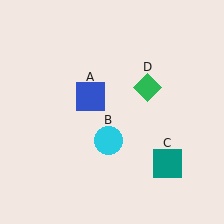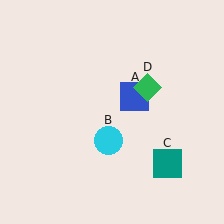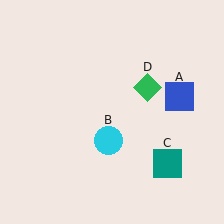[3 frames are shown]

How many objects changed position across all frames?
1 object changed position: blue square (object A).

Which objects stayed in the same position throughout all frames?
Cyan circle (object B) and teal square (object C) and green diamond (object D) remained stationary.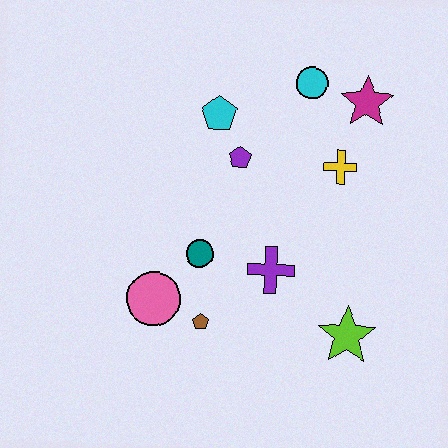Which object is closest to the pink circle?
The brown pentagon is closest to the pink circle.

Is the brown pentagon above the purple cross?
No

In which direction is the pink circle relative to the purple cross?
The pink circle is to the left of the purple cross.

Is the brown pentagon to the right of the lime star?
No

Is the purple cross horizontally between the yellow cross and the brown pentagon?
Yes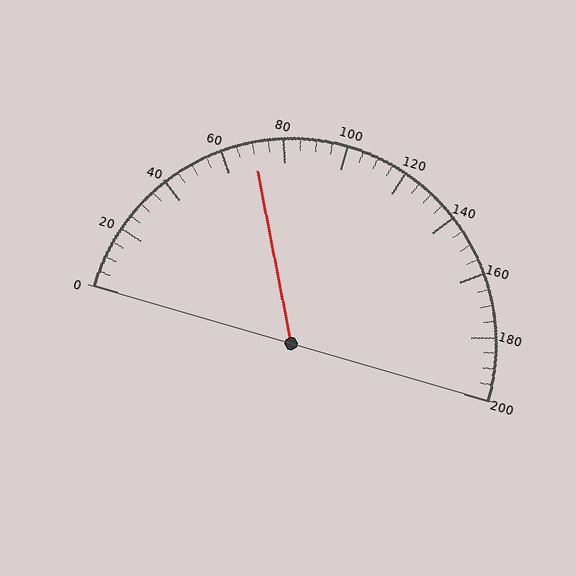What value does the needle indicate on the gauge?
The needle indicates approximately 70.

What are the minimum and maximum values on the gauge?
The gauge ranges from 0 to 200.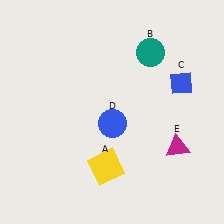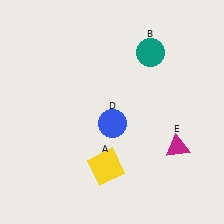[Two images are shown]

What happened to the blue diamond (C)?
The blue diamond (C) was removed in Image 2. It was in the top-right area of Image 1.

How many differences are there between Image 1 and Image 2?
There is 1 difference between the two images.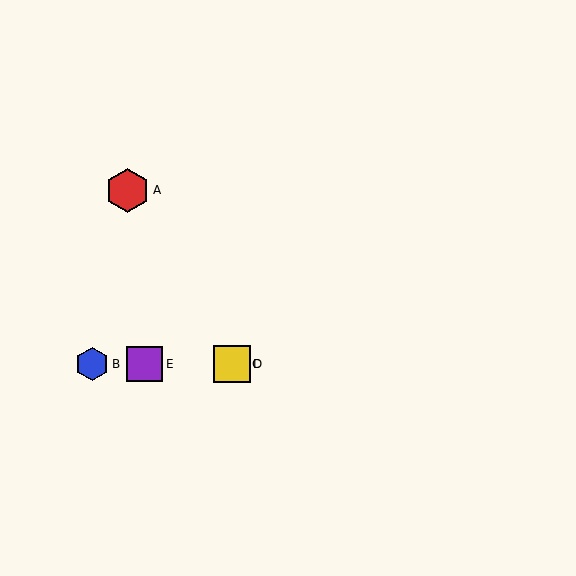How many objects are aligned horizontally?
4 objects (B, C, D, E) are aligned horizontally.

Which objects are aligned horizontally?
Objects B, C, D, E are aligned horizontally.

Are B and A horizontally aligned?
No, B is at y≈364 and A is at y≈190.